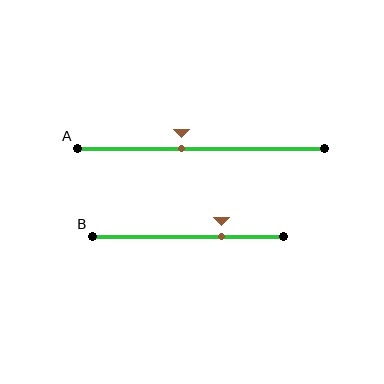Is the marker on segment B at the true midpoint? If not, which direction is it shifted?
No, the marker on segment B is shifted to the right by about 18% of the segment length.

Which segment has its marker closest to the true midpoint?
Segment A has its marker closest to the true midpoint.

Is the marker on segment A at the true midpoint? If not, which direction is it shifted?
No, the marker on segment A is shifted to the left by about 8% of the segment length.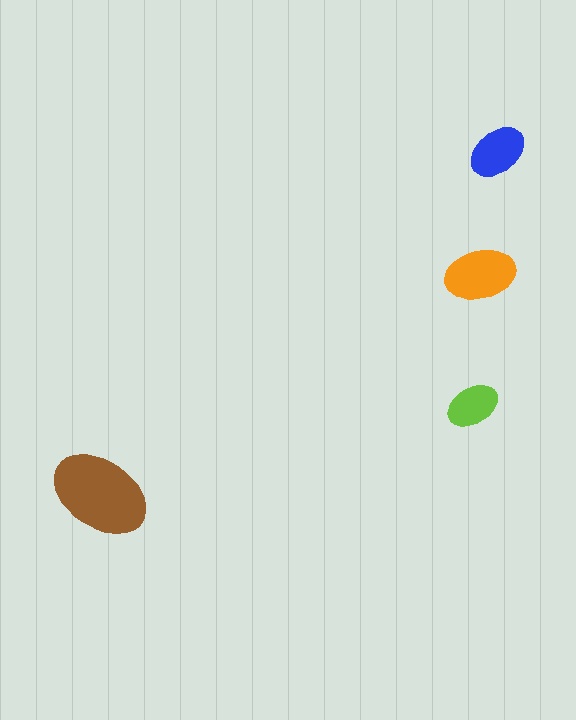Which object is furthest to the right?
The blue ellipse is rightmost.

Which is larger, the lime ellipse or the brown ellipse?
The brown one.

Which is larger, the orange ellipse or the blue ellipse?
The orange one.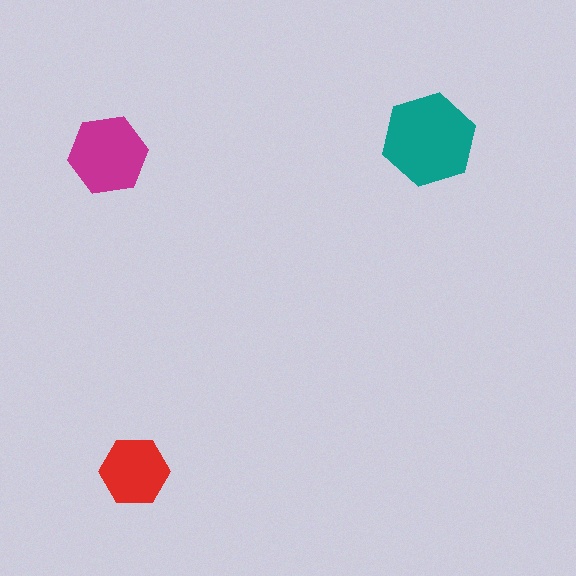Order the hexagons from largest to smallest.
the teal one, the magenta one, the red one.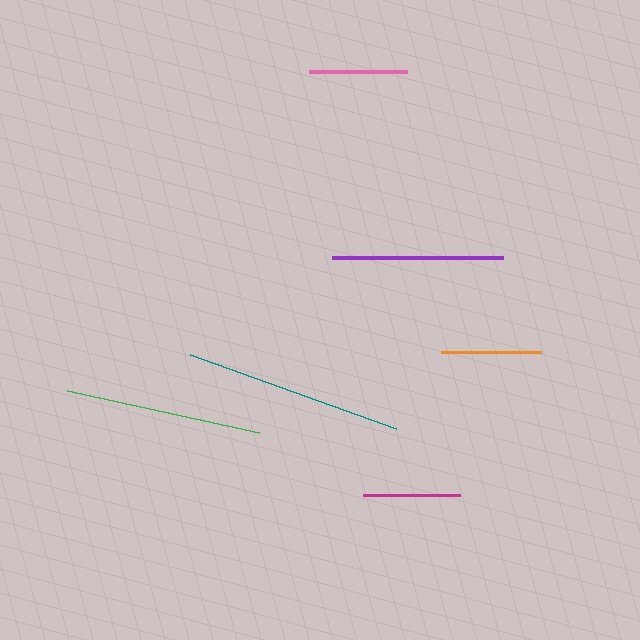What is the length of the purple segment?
The purple segment is approximately 171 pixels long.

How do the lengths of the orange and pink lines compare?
The orange and pink lines are approximately the same length.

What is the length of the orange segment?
The orange segment is approximately 100 pixels long.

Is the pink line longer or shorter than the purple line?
The purple line is longer than the pink line.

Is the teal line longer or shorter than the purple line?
The teal line is longer than the purple line.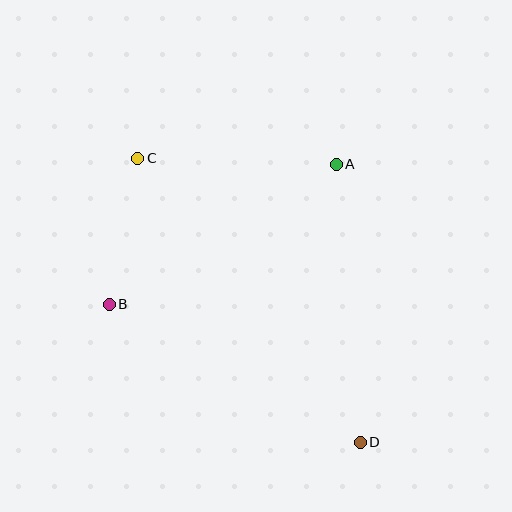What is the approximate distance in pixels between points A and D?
The distance between A and D is approximately 279 pixels.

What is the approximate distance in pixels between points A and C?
The distance between A and C is approximately 199 pixels.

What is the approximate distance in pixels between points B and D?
The distance between B and D is approximately 286 pixels.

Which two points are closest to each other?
Points B and C are closest to each other.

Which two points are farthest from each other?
Points C and D are farthest from each other.